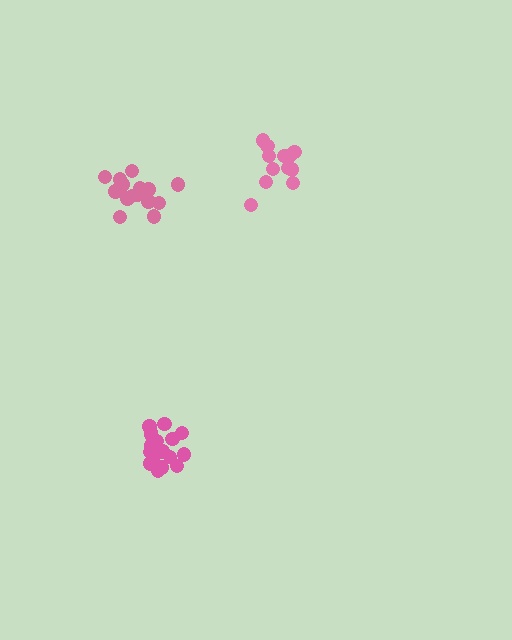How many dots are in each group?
Group 1: 12 dots, Group 2: 17 dots, Group 3: 16 dots (45 total).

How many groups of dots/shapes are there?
There are 3 groups.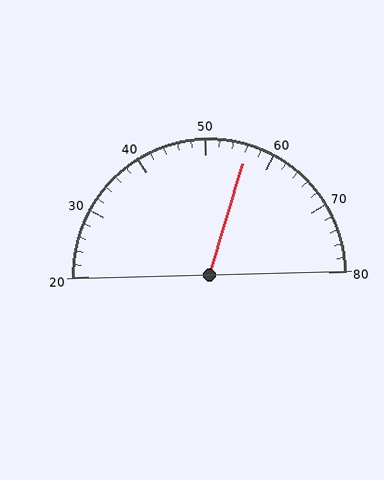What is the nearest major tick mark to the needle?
The nearest major tick mark is 60.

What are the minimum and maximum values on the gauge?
The gauge ranges from 20 to 80.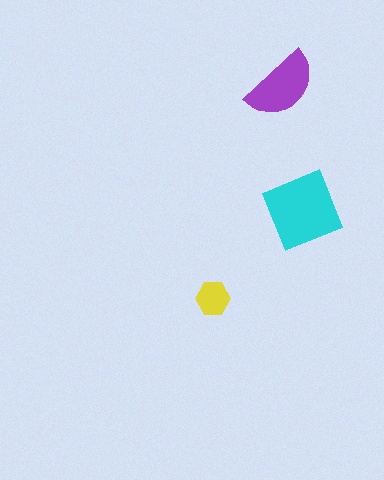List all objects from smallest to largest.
The yellow hexagon, the purple semicircle, the cyan square.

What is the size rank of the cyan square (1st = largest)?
1st.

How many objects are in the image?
There are 3 objects in the image.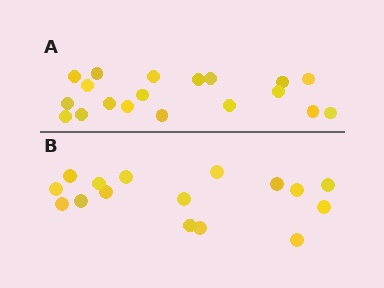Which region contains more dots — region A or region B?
Region A (the top region) has more dots.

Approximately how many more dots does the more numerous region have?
Region A has just a few more — roughly 2 or 3 more dots than region B.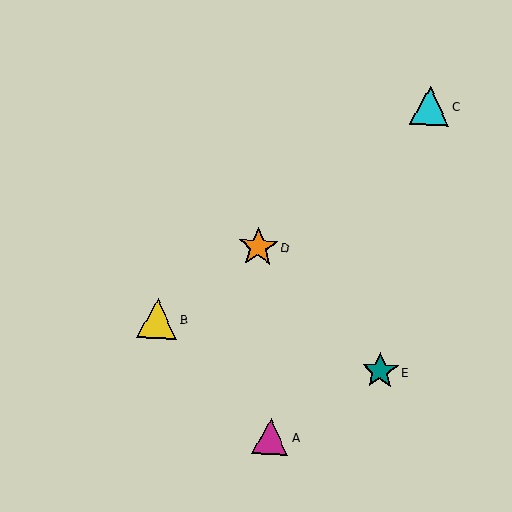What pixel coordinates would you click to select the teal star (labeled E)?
Click at (380, 371) to select the teal star E.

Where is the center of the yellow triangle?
The center of the yellow triangle is at (157, 319).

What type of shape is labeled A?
Shape A is a magenta triangle.